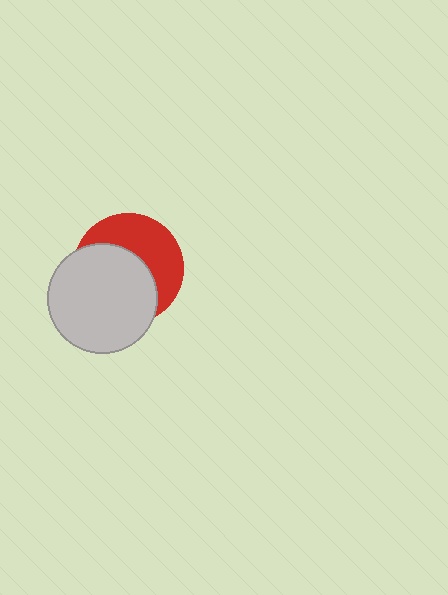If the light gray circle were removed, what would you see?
You would see the complete red circle.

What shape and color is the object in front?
The object in front is a light gray circle.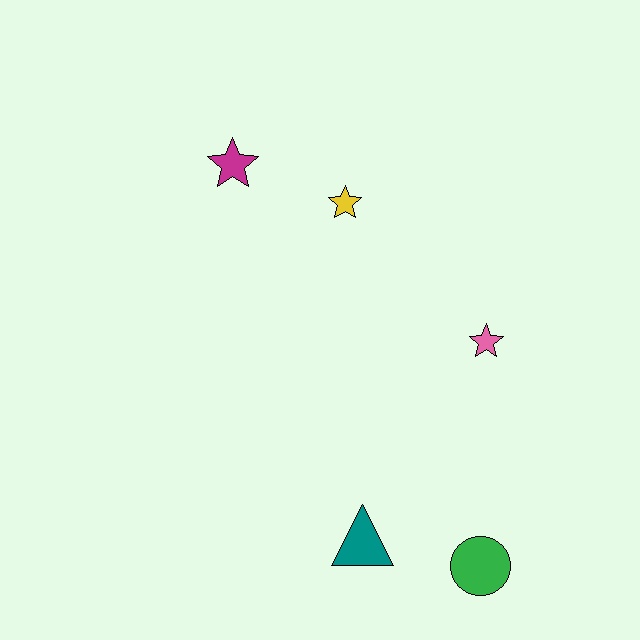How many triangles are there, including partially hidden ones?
There is 1 triangle.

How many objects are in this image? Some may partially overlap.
There are 5 objects.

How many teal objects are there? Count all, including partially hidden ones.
There is 1 teal object.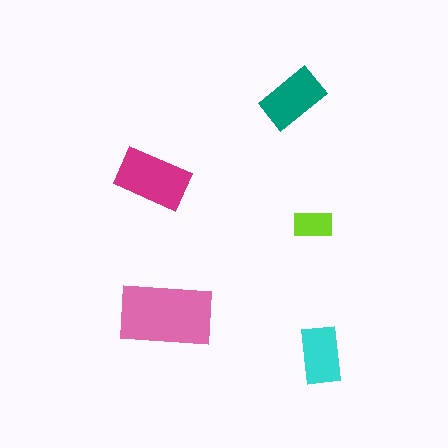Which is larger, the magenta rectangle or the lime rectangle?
The magenta one.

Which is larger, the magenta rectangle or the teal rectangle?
The magenta one.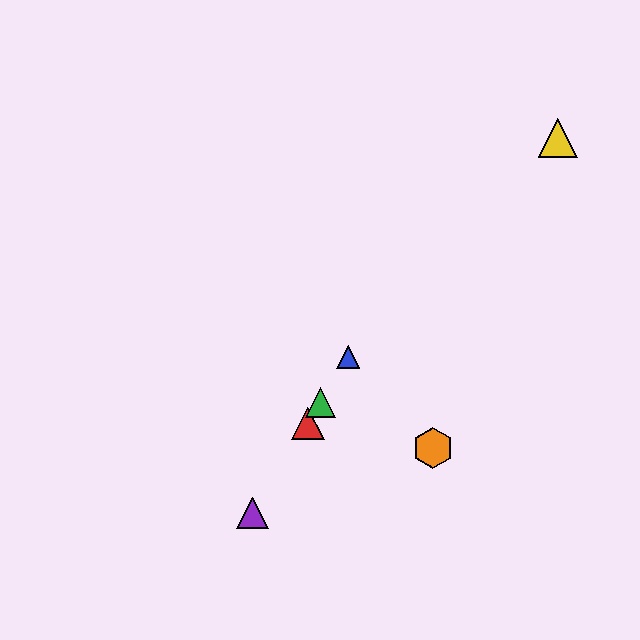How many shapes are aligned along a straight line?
4 shapes (the red triangle, the blue triangle, the green triangle, the purple triangle) are aligned along a straight line.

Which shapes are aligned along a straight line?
The red triangle, the blue triangle, the green triangle, the purple triangle are aligned along a straight line.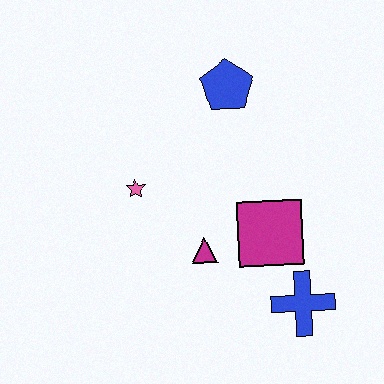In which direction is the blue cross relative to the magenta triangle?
The blue cross is to the right of the magenta triangle.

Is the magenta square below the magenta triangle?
No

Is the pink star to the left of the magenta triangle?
Yes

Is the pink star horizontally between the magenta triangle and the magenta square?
No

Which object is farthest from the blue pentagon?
The blue cross is farthest from the blue pentagon.